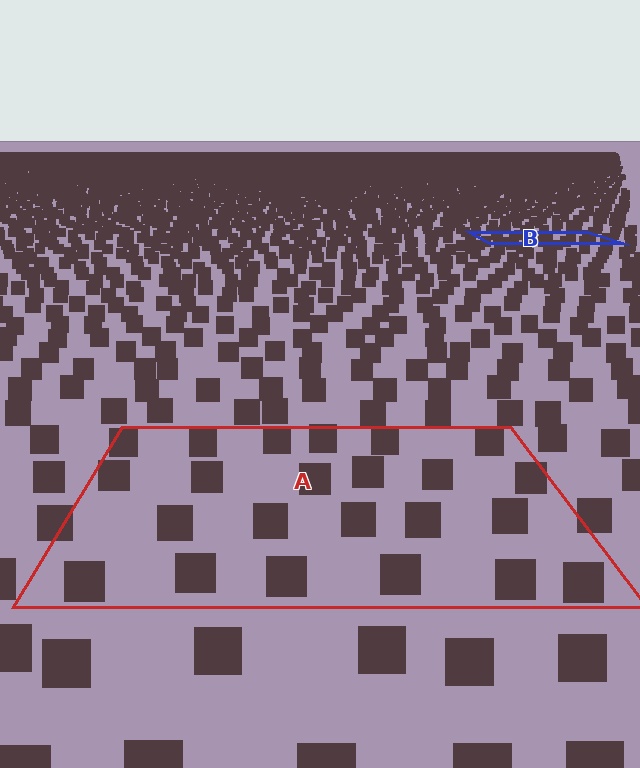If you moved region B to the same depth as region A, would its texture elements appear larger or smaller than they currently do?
They would appear larger. At a closer depth, the same texture elements are projected at a bigger on-screen size.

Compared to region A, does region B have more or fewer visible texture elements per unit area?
Region B has more texture elements per unit area — they are packed more densely because it is farther away.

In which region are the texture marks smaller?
The texture marks are smaller in region B, because it is farther away.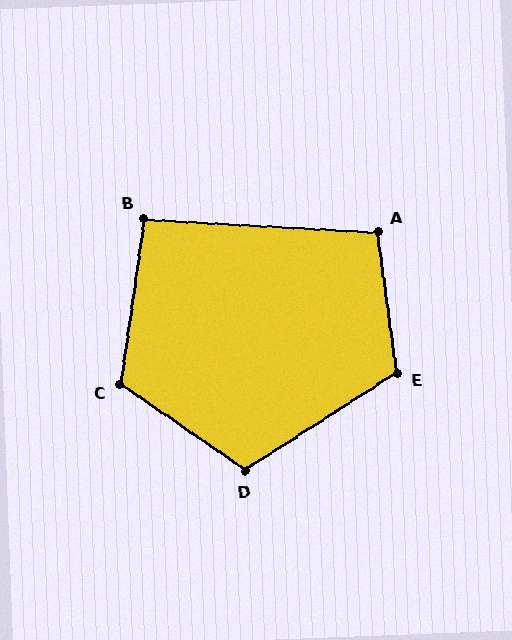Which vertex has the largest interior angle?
C, at approximately 116 degrees.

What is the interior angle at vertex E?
Approximately 115 degrees (obtuse).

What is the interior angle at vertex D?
Approximately 113 degrees (obtuse).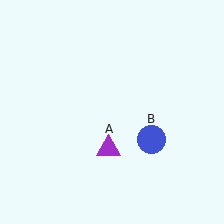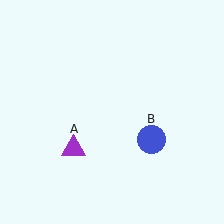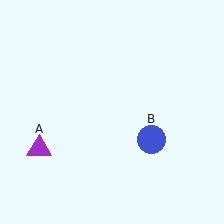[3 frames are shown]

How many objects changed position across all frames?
1 object changed position: purple triangle (object A).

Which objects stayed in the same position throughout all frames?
Blue circle (object B) remained stationary.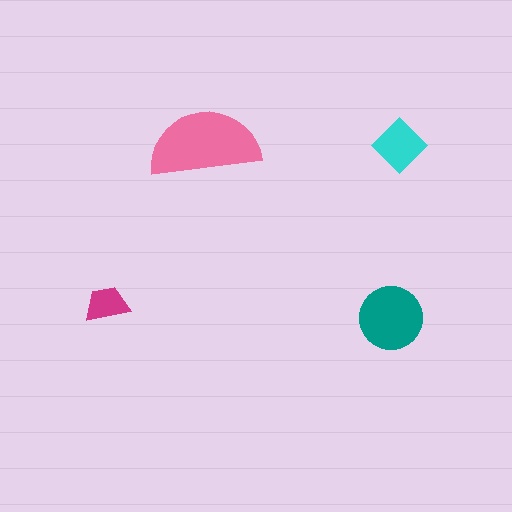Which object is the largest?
The pink semicircle.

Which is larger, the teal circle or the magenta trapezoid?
The teal circle.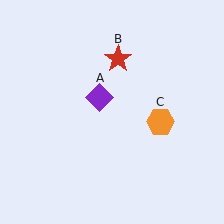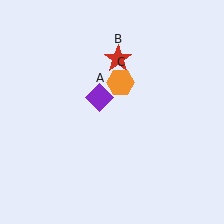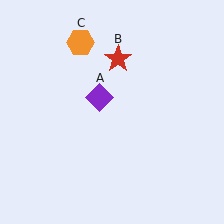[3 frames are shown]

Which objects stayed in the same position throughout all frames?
Purple diamond (object A) and red star (object B) remained stationary.